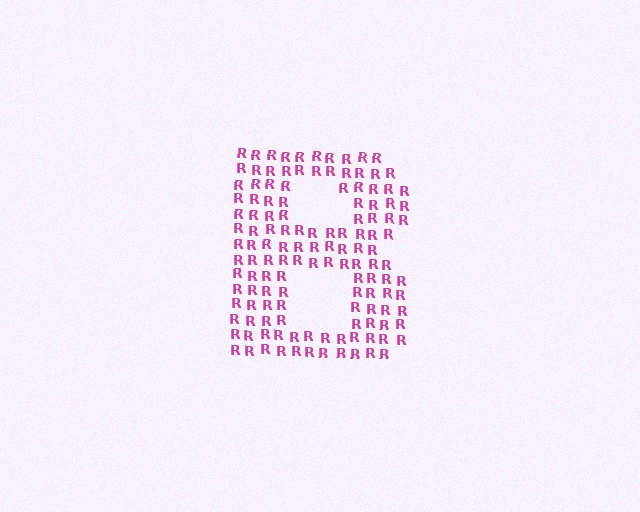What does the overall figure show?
The overall figure shows the letter B.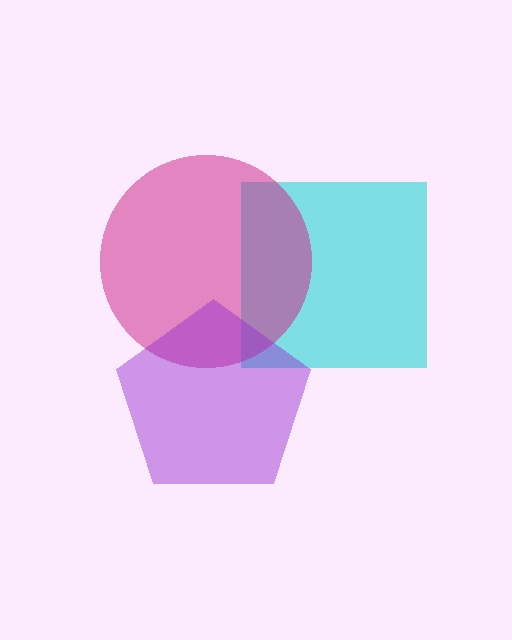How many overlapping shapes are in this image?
There are 3 overlapping shapes in the image.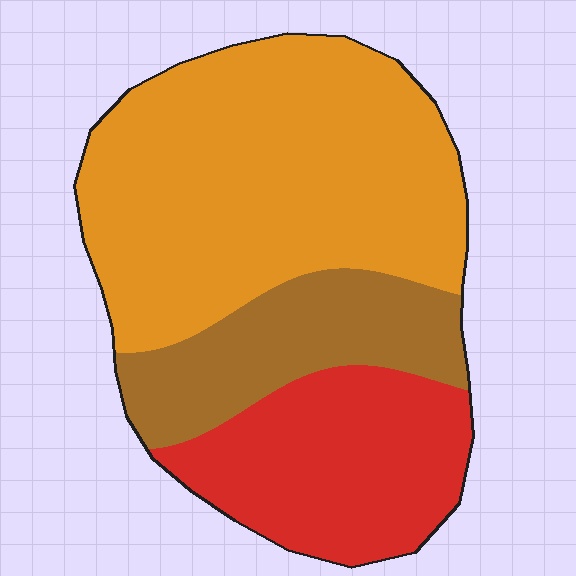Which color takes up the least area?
Brown, at roughly 20%.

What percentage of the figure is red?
Red covers around 25% of the figure.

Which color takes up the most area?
Orange, at roughly 55%.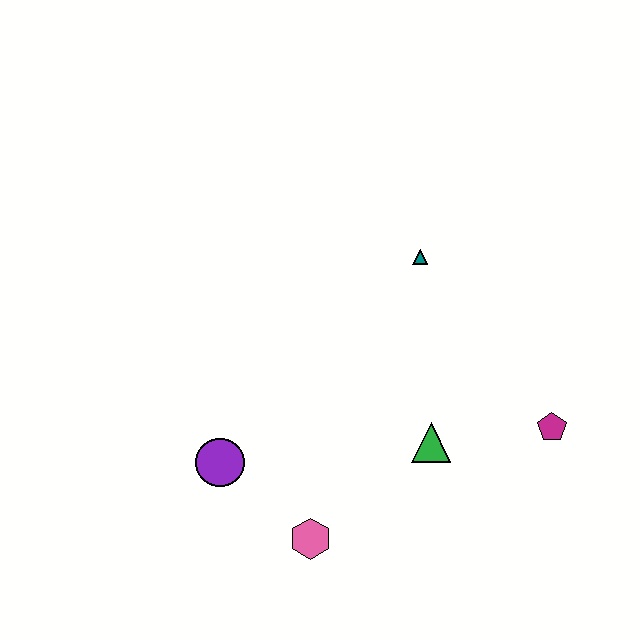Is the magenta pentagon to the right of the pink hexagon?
Yes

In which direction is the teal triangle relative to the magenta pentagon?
The teal triangle is above the magenta pentagon.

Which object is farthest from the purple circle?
The magenta pentagon is farthest from the purple circle.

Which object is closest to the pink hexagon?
The purple circle is closest to the pink hexagon.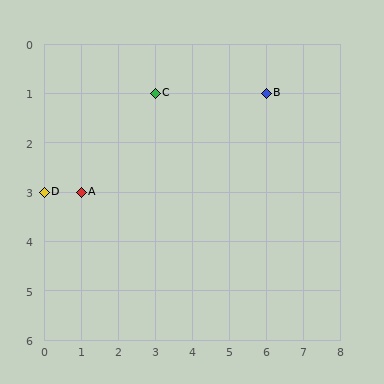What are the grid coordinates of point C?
Point C is at grid coordinates (3, 1).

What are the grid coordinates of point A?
Point A is at grid coordinates (1, 3).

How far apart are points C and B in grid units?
Points C and B are 3 columns apart.